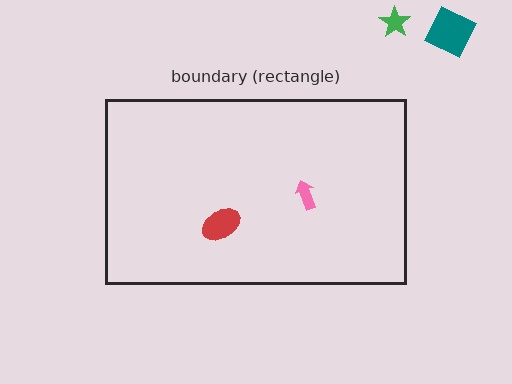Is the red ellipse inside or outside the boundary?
Inside.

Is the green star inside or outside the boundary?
Outside.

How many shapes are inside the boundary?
2 inside, 2 outside.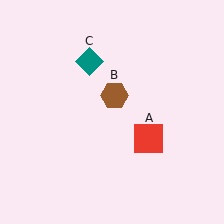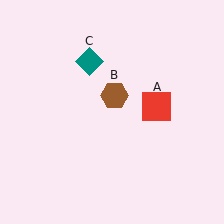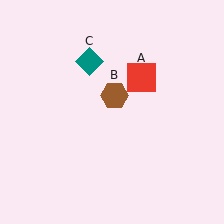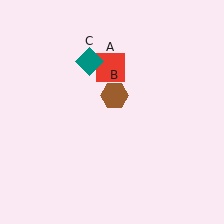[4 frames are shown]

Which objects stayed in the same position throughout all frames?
Brown hexagon (object B) and teal diamond (object C) remained stationary.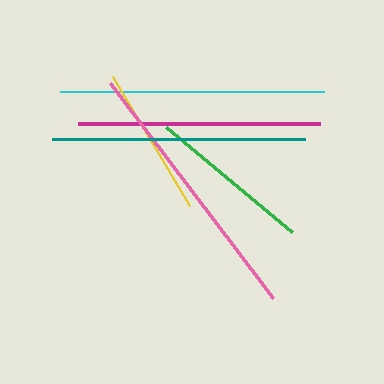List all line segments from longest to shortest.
From longest to shortest: pink, cyan, teal, magenta, green, yellow.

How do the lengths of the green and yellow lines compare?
The green and yellow lines are approximately the same length.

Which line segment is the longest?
The pink line is the longest at approximately 270 pixels.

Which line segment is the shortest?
The yellow line is the shortest at approximately 151 pixels.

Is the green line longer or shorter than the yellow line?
The green line is longer than the yellow line.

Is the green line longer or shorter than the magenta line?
The magenta line is longer than the green line.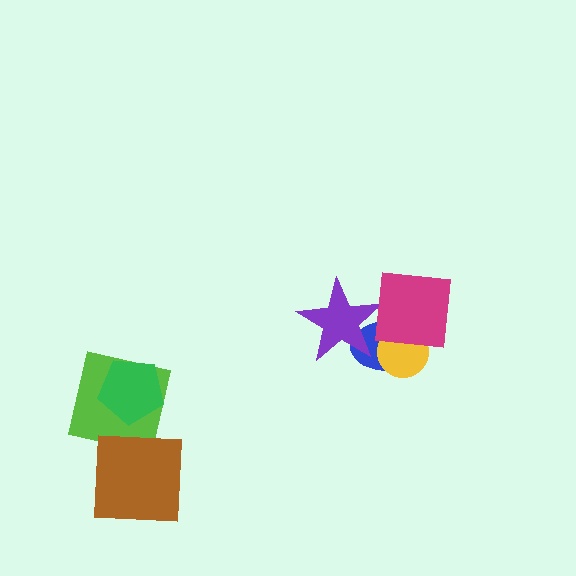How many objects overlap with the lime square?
1 object overlaps with the lime square.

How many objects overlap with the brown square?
0 objects overlap with the brown square.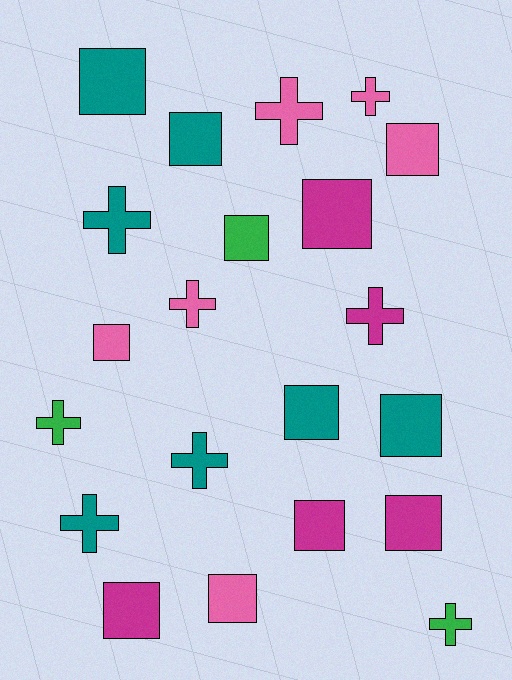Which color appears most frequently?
Teal, with 7 objects.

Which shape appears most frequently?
Square, with 12 objects.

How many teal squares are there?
There are 4 teal squares.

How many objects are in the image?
There are 21 objects.